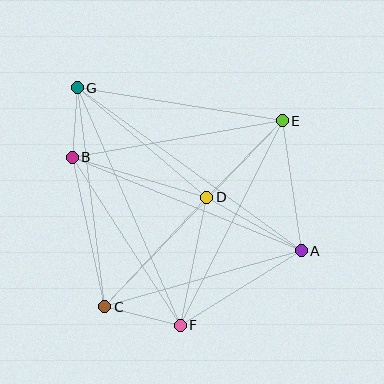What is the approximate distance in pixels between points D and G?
The distance between D and G is approximately 169 pixels.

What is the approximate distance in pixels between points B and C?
The distance between B and C is approximately 153 pixels.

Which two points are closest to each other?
Points B and G are closest to each other.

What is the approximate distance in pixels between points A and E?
The distance between A and E is approximately 131 pixels.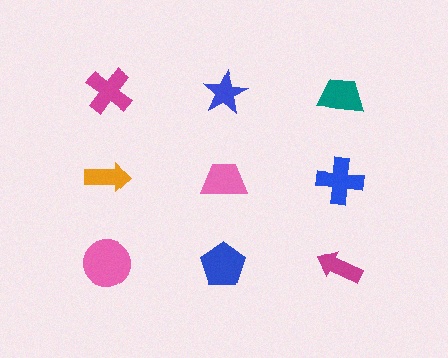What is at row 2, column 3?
A blue cross.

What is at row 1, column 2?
A blue star.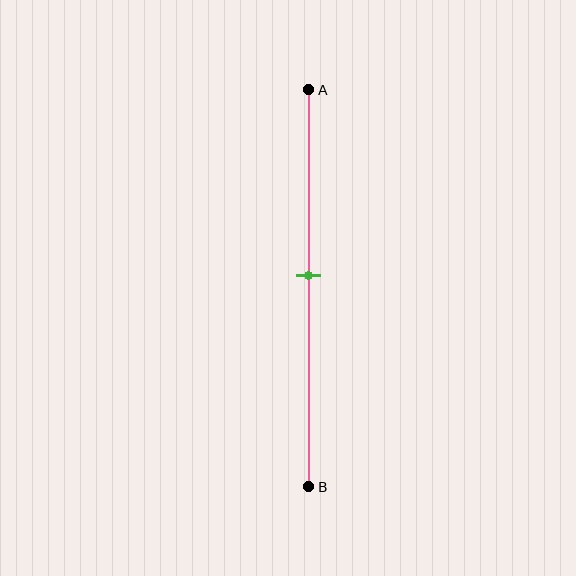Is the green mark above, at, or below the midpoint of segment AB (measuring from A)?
The green mark is above the midpoint of segment AB.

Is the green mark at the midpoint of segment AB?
No, the mark is at about 45% from A, not at the 50% midpoint.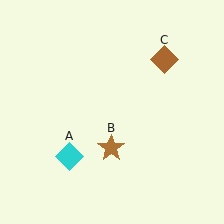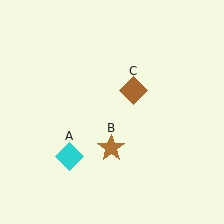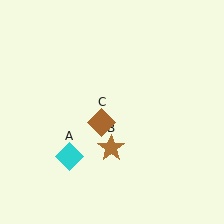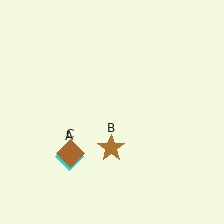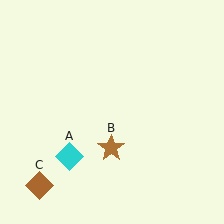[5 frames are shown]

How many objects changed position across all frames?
1 object changed position: brown diamond (object C).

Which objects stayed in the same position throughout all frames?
Cyan diamond (object A) and brown star (object B) remained stationary.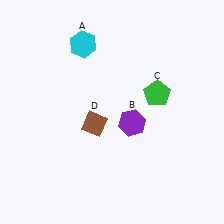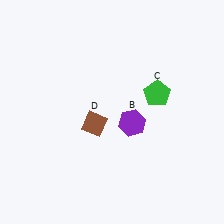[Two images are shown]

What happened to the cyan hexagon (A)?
The cyan hexagon (A) was removed in Image 2. It was in the top-left area of Image 1.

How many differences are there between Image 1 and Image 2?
There is 1 difference between the two images.